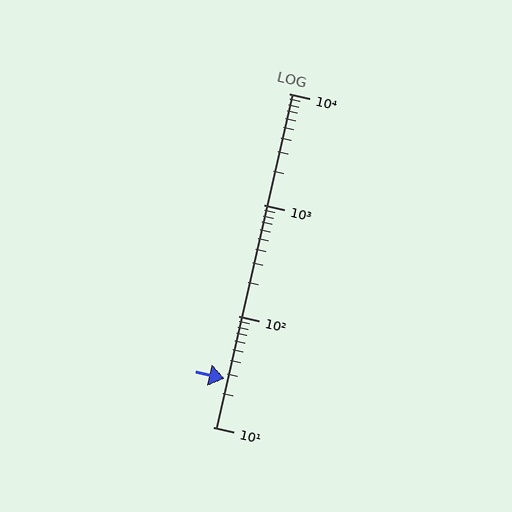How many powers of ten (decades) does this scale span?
The scale spans 3 decades, from 10 to 10000.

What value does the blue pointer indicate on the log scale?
The pointer indicates approximately 27.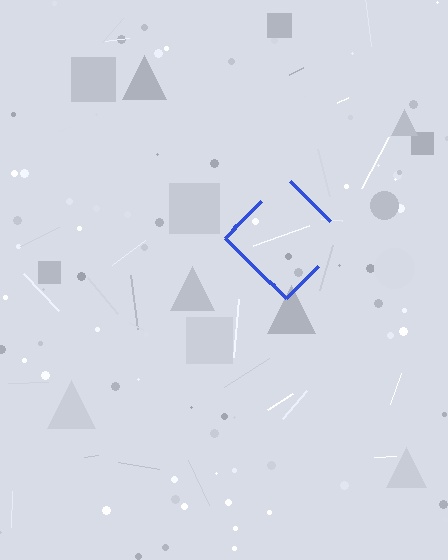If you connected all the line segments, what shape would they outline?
They would outline a diamond.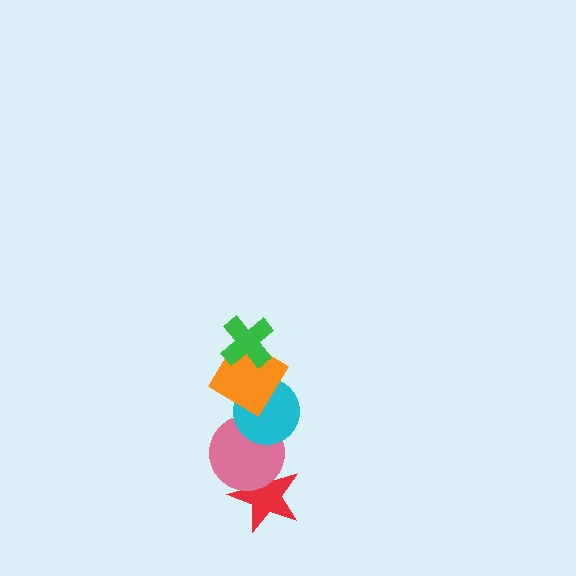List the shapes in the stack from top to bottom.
From top to bottom: the green cross, the orange diamond, the cyan circle, the pink circle, the red star.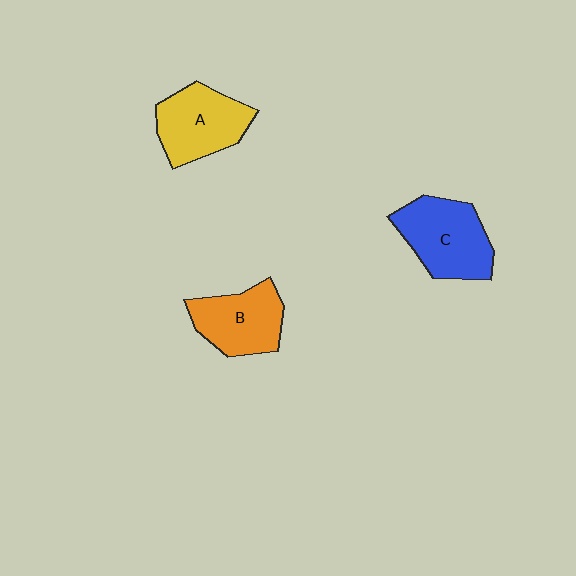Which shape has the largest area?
Shape C (blue).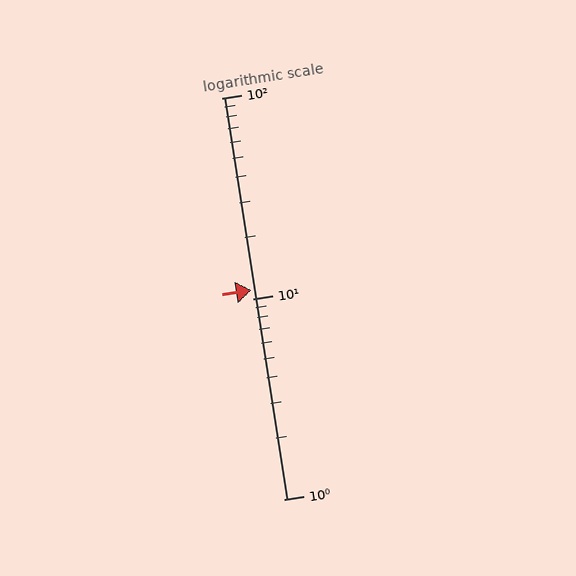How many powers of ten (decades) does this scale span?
The scale spans 2 decades, from 1 to 100.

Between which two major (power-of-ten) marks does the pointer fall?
The pointer is between 10 and 100.